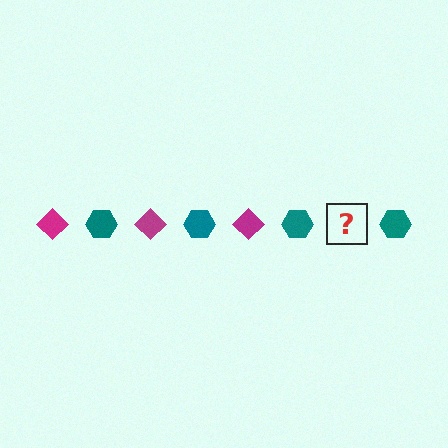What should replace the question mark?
The question mark should be replaced with a magenta diamond.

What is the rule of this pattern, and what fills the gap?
The rule is that the pattern alternates between magenta diamond and teal hexagon. The gap should be filled with a magenta diamond.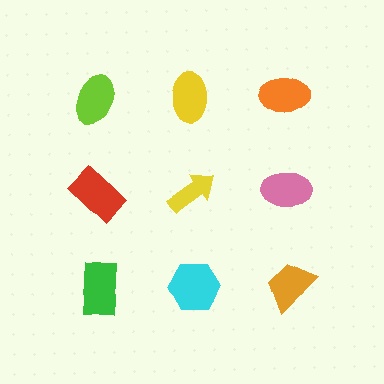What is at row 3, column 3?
An orange trapezoid.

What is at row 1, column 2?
A yellow ellipse.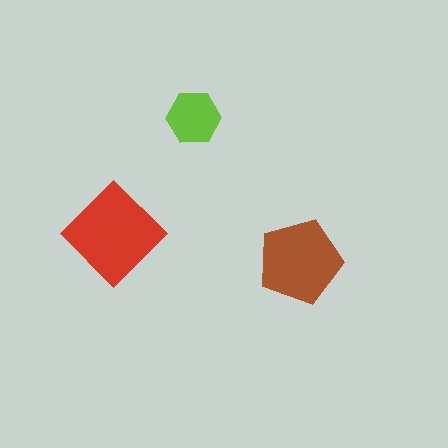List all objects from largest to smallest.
The red diamond, the brown pentagon, the lime hexagon.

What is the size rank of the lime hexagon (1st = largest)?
3rd.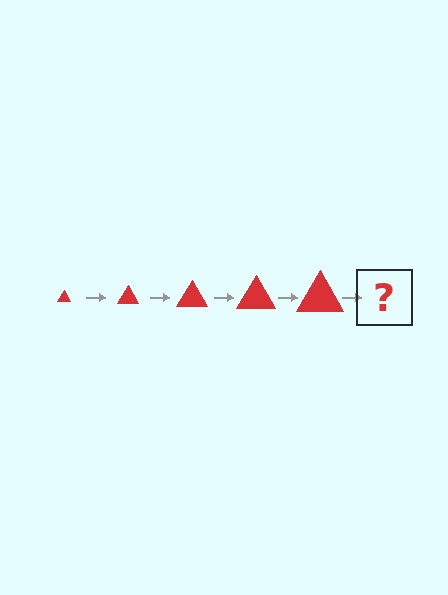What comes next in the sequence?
The next element should be a red triangle, larger than the previous one.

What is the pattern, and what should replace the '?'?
The pattern is that the triangle gets progressively larger each step. The '?' should be a red triangle, larger than the previous one.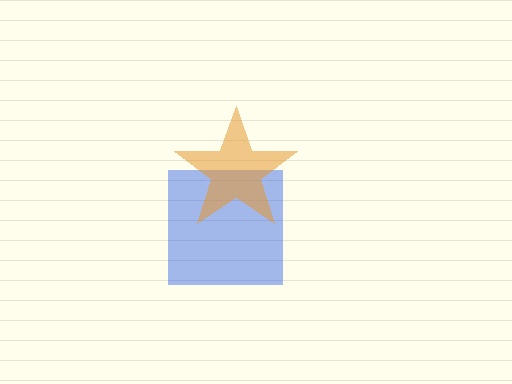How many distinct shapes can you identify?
There are 2 distinct shapes: a blue square, an orange star.